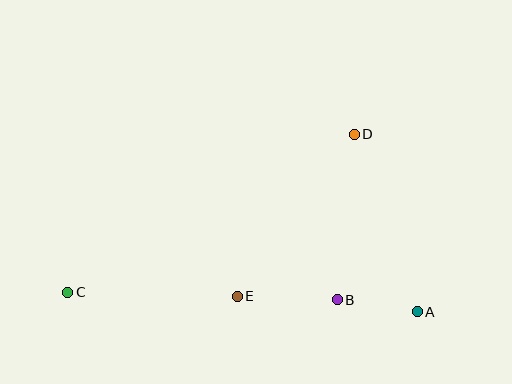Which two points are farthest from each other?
Points A and C are farthest from each other.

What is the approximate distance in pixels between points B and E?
The distance between B and E is approximately 100 pixels.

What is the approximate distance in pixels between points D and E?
The distance between D and E is approximately 200 pixels.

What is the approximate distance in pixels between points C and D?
The distance between C and D is approximately 327 pixels.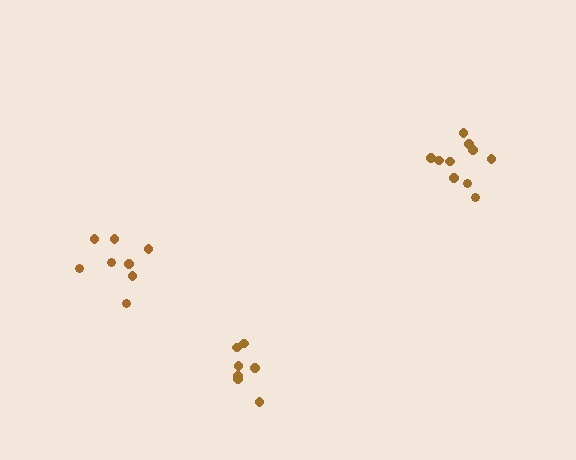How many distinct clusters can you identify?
There are 3 distinct clusters.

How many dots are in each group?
Group 1: 8 dots, Group 2: 7 dots, Group 3: 10 dots (25 total).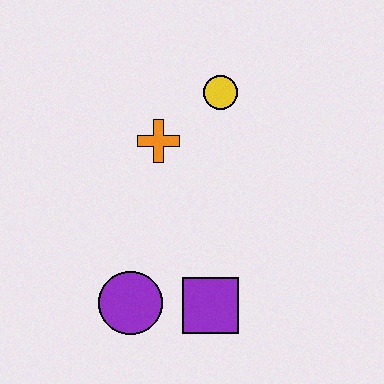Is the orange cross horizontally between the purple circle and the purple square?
Yes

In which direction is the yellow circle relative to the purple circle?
The yellow circle is above the purple circle.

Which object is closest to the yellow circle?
The orange cross is closest to the yellow circle.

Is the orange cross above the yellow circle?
No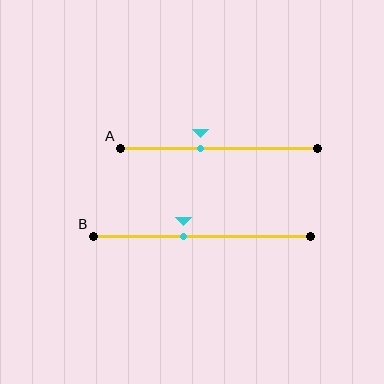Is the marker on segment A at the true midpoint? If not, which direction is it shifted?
No, the marker on segment A is shifted to the left by about 9% of the segment length.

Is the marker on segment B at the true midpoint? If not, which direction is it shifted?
No, the marker on segment B is shifted to the left by about 9% of the segment length.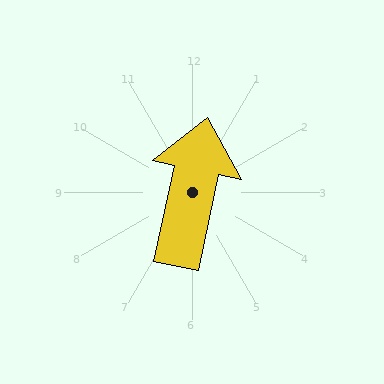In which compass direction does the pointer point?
North.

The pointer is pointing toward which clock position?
Roughly 12 o'clock.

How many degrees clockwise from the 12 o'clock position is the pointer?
Approximately 12 degrees.